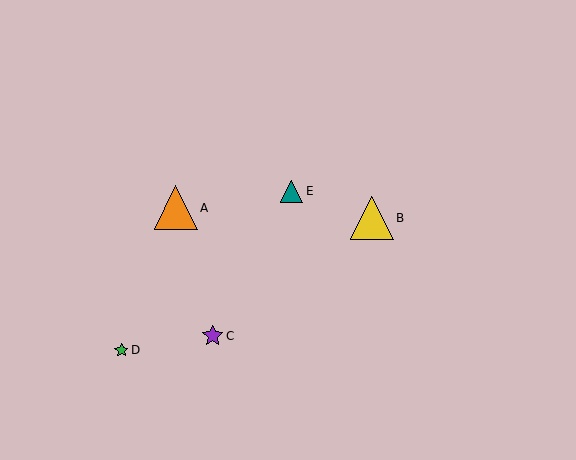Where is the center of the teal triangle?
The center of the teal triangle is at (291, 191).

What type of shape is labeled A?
Shape A is an orange triangle.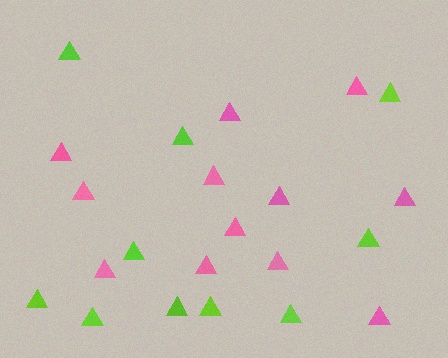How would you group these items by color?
There are 2 groups: one group of pink triangles (12) and one group of lime triangles (10).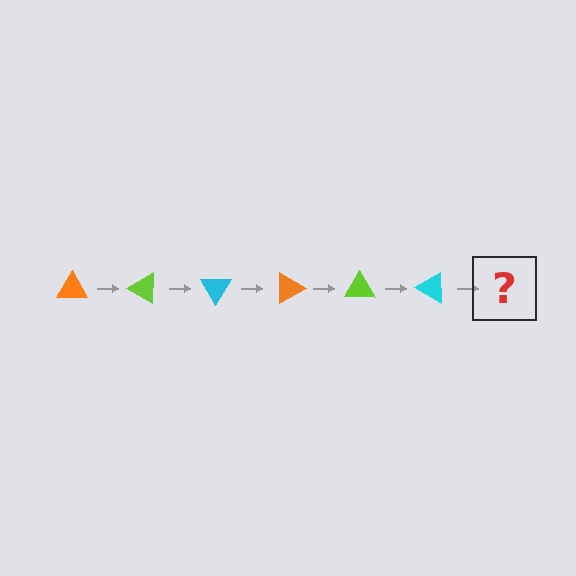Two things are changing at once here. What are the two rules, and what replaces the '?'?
The two rules are that it rotates 30 degrees each step and the color cycles through orange, lime, and cyan. The '?' should be an orange triangle, rotated 180 degrees from the start.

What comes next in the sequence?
The next element should be an orange triangle, rotated 180 degrees from the start.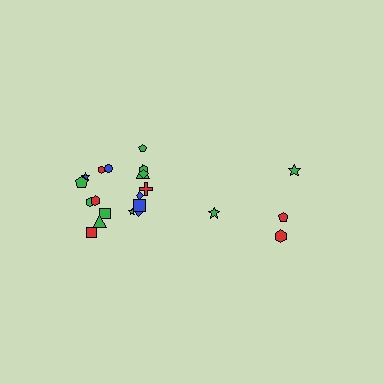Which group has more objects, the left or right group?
The left group.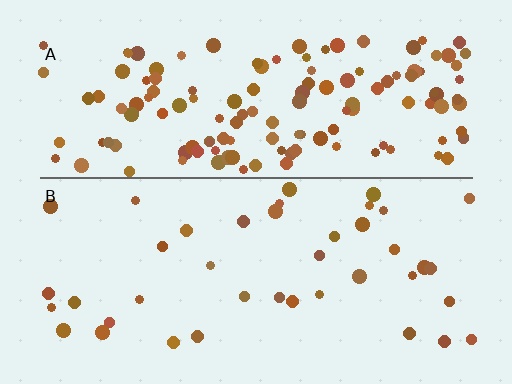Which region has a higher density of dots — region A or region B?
A (the top).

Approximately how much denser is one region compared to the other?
Approximately 3.5× — region A over region B.